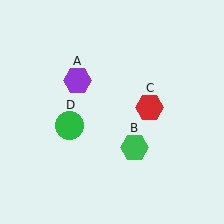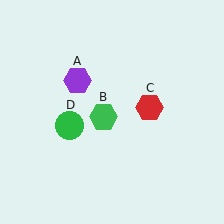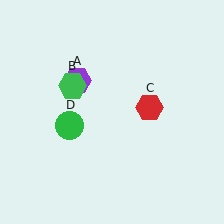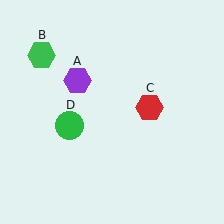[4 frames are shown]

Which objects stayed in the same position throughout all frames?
Purple hexagon (object A) and red hexagon (object C) and green circle (object D) remained stationary.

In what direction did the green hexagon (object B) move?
The green hexagon (object B) moved up and to the left.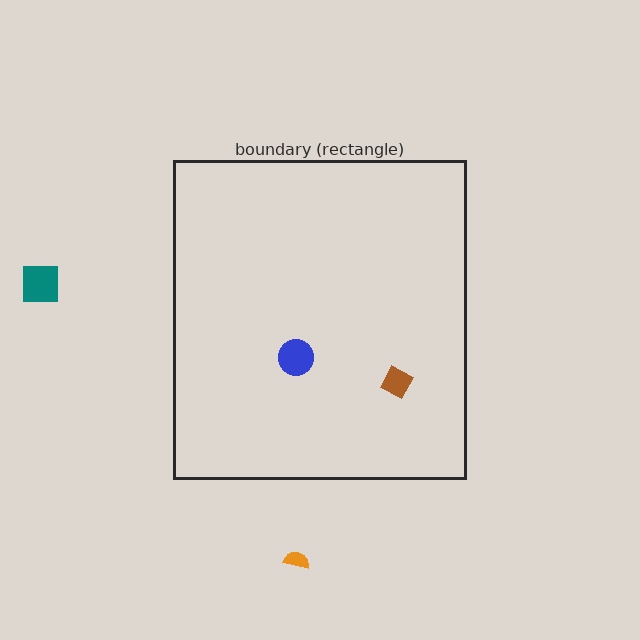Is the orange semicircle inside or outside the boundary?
Outside.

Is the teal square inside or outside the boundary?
Outside.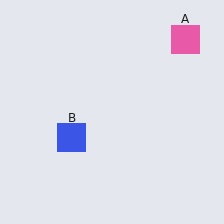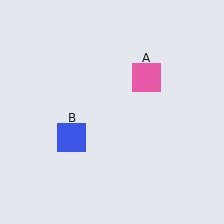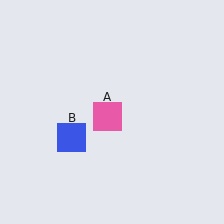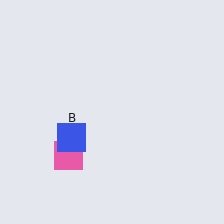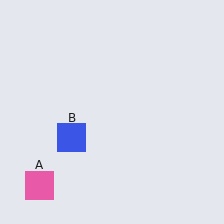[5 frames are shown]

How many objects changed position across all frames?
1 object changed position: pink square (object A).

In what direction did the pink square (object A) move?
The pink square (object A) moved down and to the left.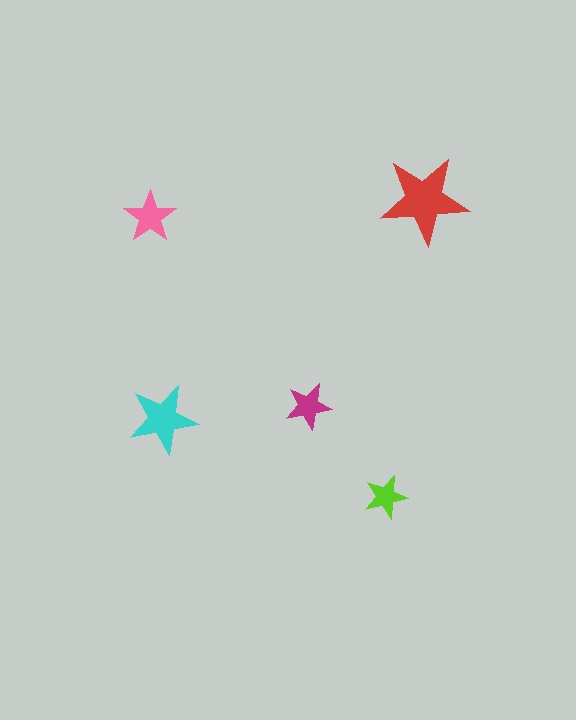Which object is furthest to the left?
The pink star is leftmost.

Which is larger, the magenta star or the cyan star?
The cyan one.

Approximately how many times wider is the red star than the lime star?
About 2 times wider.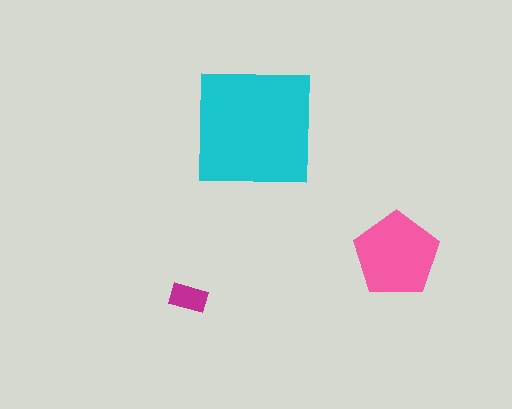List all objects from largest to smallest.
The cyan square, the pink pentagon, the magenta rectangle.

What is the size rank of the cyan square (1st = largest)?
1st.